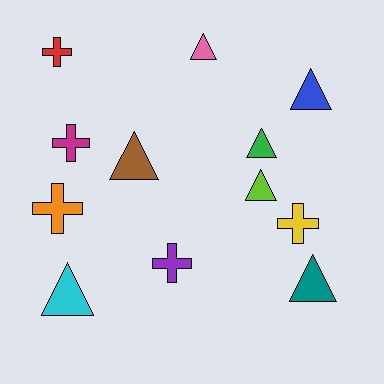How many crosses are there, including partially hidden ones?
There are 5 crosses.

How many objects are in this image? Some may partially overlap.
There are 12 objects.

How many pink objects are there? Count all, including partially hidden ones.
There is 1 pink object.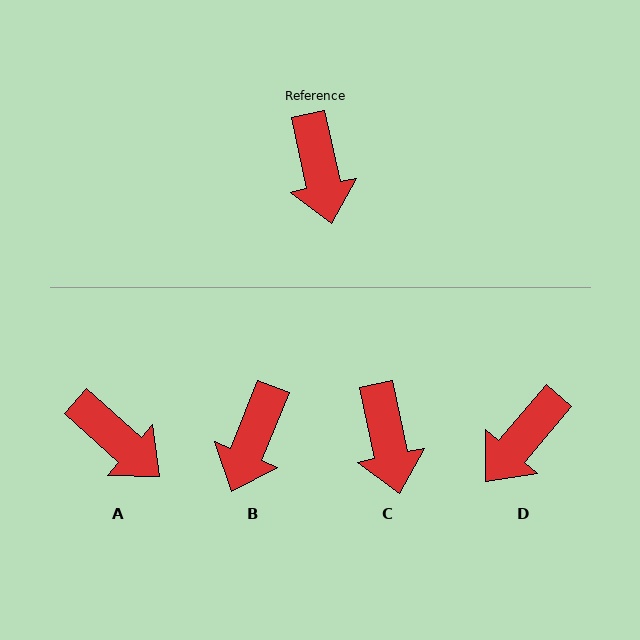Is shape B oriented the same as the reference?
No, it is off by about 34 degrees.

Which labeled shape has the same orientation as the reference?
C.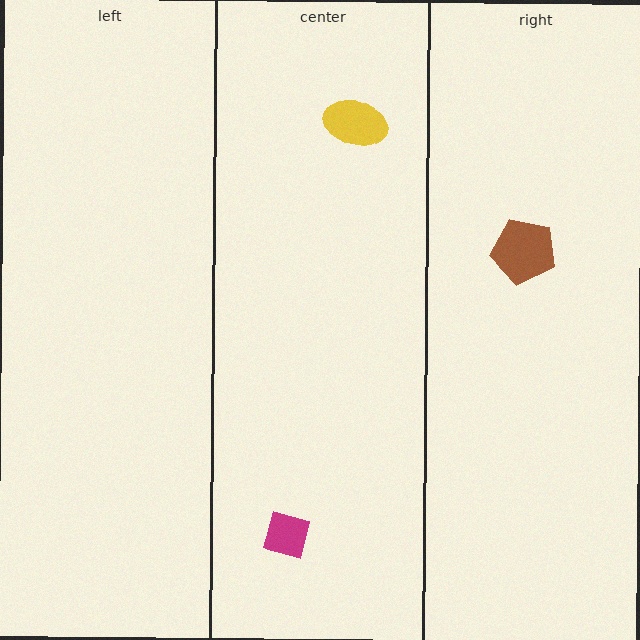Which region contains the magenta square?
The center region.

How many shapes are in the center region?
2.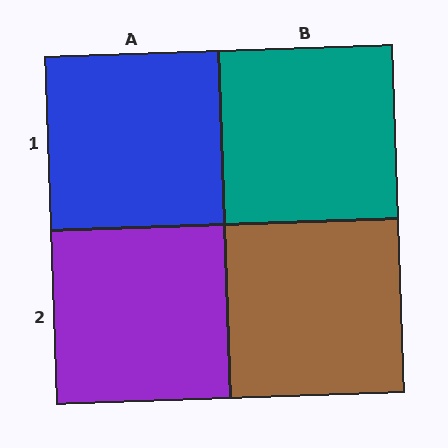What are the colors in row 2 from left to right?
Purple, brown.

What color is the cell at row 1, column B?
Teal.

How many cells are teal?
1 cell is teal.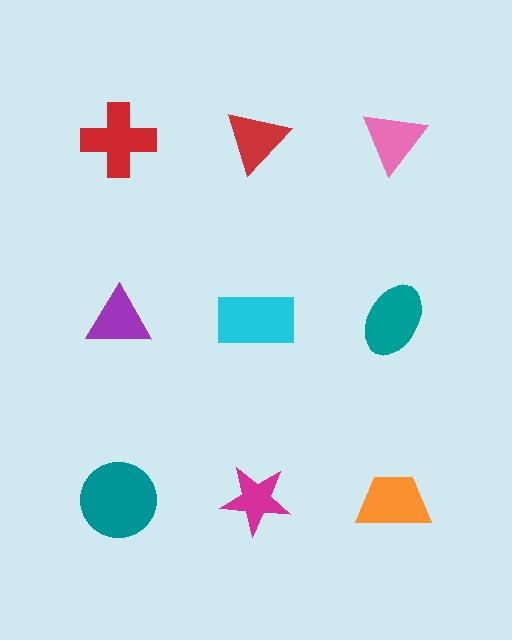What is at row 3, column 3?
An orange trapezoid.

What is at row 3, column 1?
A teal circle.